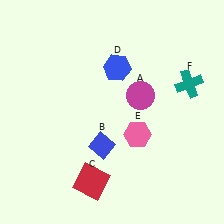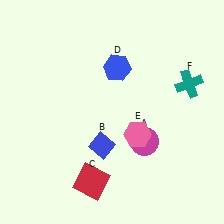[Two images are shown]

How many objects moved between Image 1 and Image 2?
1 object moved between the two images.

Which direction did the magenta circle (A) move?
The magenta circle (A) moved down.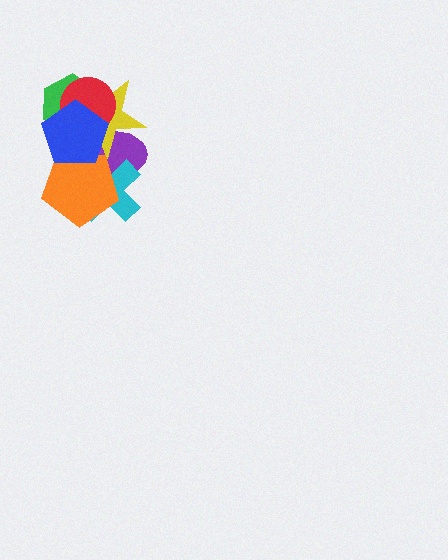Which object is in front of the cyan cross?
The orange pentagon is in front of the cyan cross.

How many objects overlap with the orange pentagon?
3 objects overlap with the orange pentagon.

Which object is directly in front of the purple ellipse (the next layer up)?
The cyan cross is directly in front of the purple ellipse.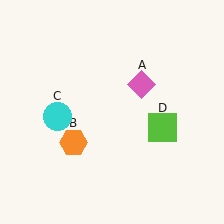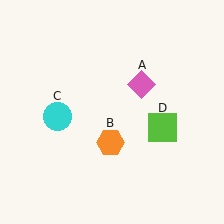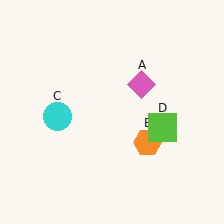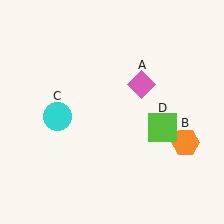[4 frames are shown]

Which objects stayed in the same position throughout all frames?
Pink diamond (object A) and cyan circle (object C) and lime square (object D) remained stationary.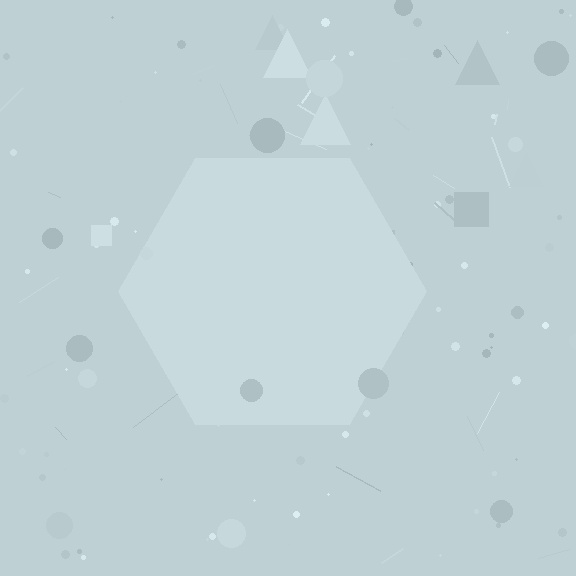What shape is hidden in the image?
A hexagon is hidden in the image.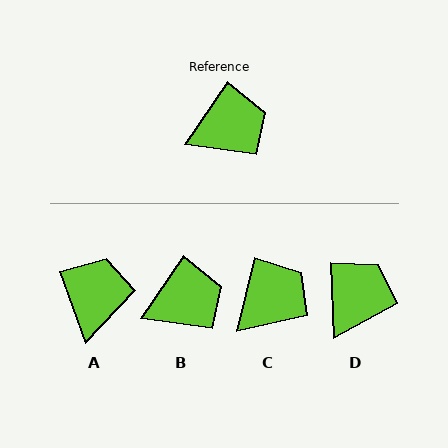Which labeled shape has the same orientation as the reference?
B.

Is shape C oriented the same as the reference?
No, it is off by about 21 degrees.